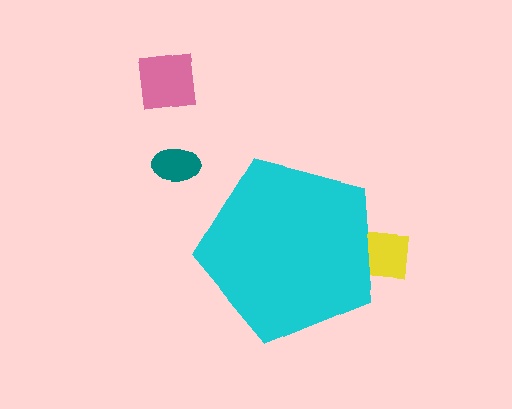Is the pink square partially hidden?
No, the pink square is fully visible.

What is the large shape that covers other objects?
A cyan pentagon.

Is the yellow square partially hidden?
Yes, the yellow square is partially hidden behind the cyan pentagon.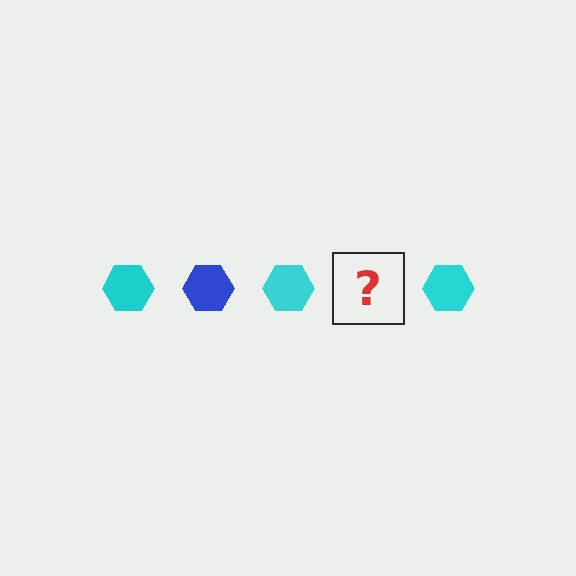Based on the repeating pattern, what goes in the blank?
The blank should be a blue hexagon.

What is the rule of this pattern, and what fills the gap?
The rule is that the pattern cycles through cyan, blue hexagons. The gap should be filled with a blue hexagon.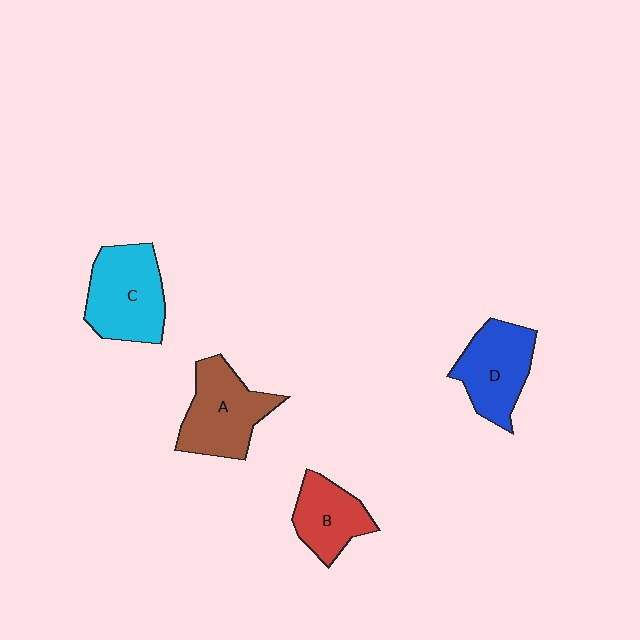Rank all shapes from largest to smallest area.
From largest to smallest: C (cyan), A (brown), D (blue), B (red).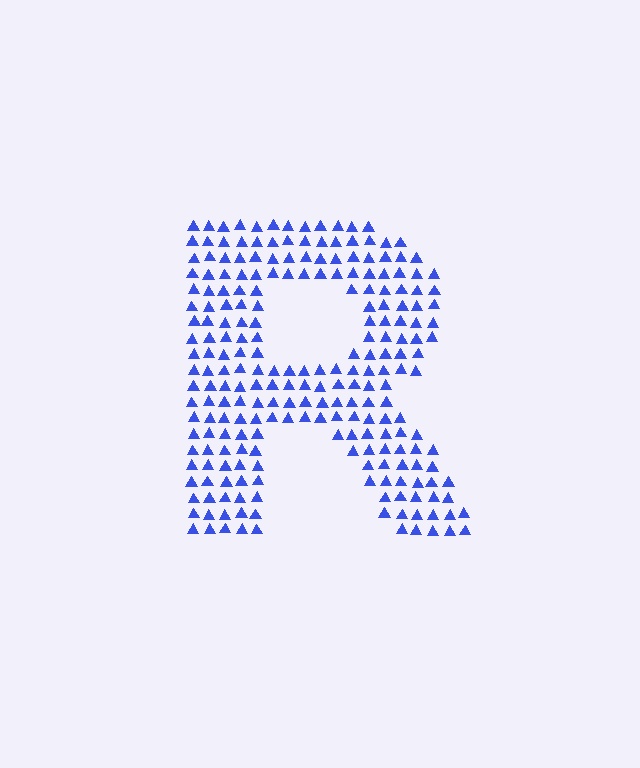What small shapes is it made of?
It is made of small triangles.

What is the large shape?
The large shape is the letter R.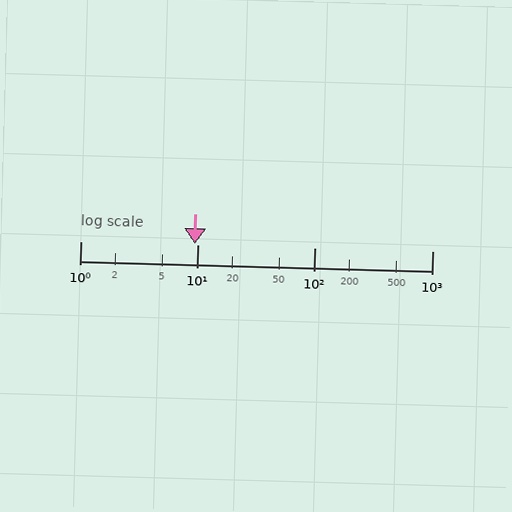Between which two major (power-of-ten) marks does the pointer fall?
The pointer is between 1 and 10.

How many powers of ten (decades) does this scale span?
The scale spans 3 decades, from 1 to 1000.